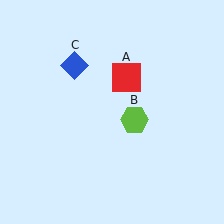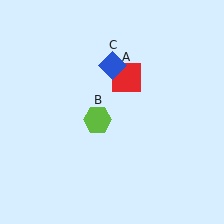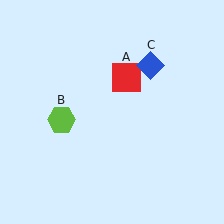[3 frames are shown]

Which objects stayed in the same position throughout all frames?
Red square (object A) remained stationary.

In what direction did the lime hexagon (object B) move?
The lime hexagon (object B) moved left.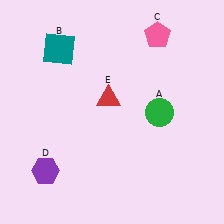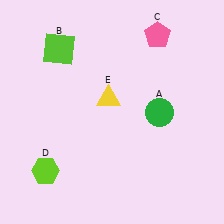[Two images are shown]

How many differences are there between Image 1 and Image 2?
There are 3 differences between the two images.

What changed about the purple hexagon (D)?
In Image 1, D is purple. In Image 2, it changed to lime.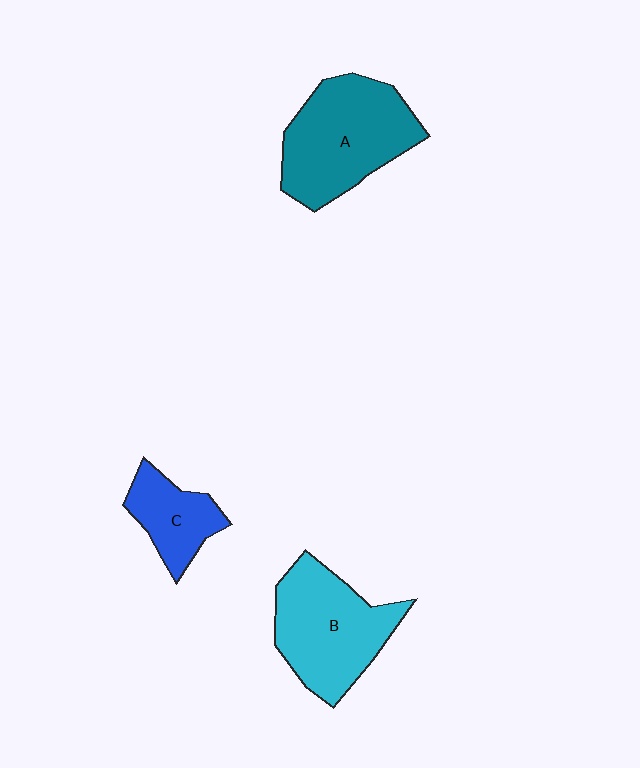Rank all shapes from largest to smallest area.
From largest to smallest: A (teal), B (cyan), C (blue).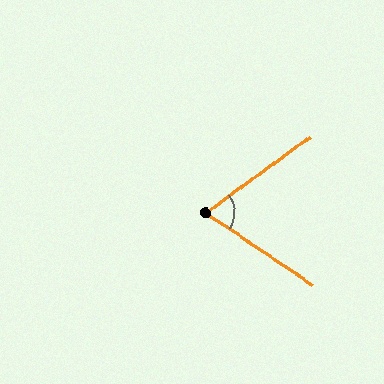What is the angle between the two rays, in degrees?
Approximately 70 degrees.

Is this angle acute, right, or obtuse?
It is acute.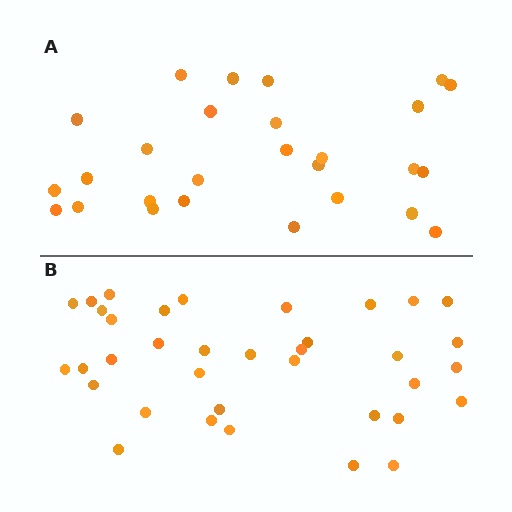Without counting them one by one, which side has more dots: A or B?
Region B (the bottom region) has more dots.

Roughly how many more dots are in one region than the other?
Region B has roughly 8 or so more dots than region A.